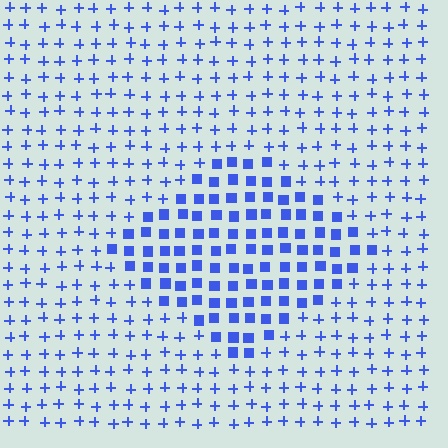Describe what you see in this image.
The image is filled with small blue elements arranged in a uniform grid. A diamond-shaped region contains squares, while the surrounding area contains plus signs. The boundary is defined purely by the change in element shape.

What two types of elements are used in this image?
The image uses squares inside the diamond region and plus signs outside it.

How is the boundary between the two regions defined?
The boundary is defined by a change in element shape: squares inside vs. plus signs outside. All elements share the same color and spacing.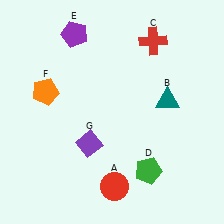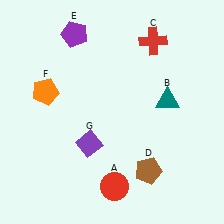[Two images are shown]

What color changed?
The pentagon (D) changed from green in Image 1 to brown in Image 2.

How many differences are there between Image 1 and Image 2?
There is 1 difference between the two images.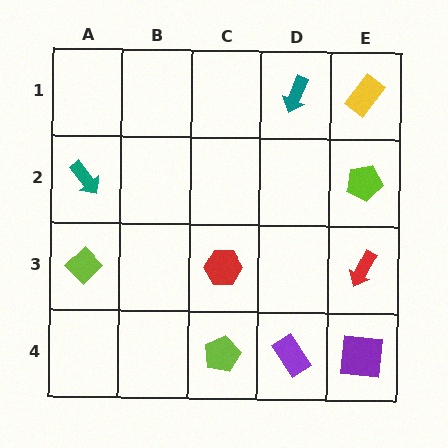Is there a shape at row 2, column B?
No, that cell is empty.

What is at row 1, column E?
A yellow rectangle.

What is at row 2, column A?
A teal arrow.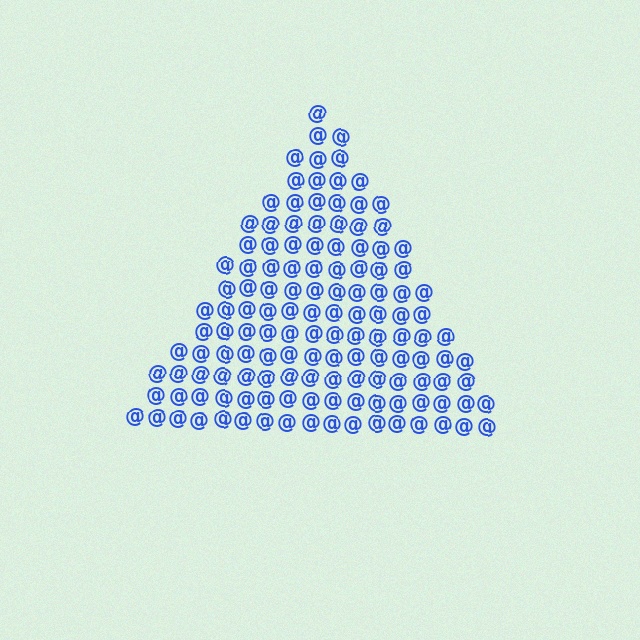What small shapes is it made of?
It is made of small at signs.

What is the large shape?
The large shape is a triangle.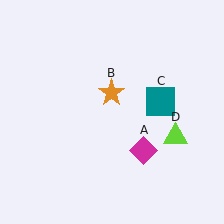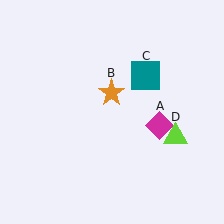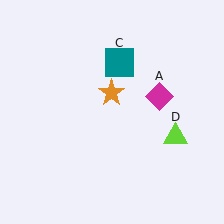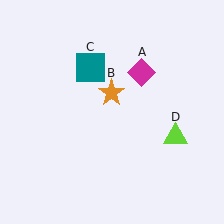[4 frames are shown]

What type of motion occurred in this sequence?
The magenta diamond (object A), teal square (object C) rotated counterclockwise around the center of the scene.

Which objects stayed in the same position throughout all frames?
Orange star (object B) and lime triangle (object D) remained stationary.